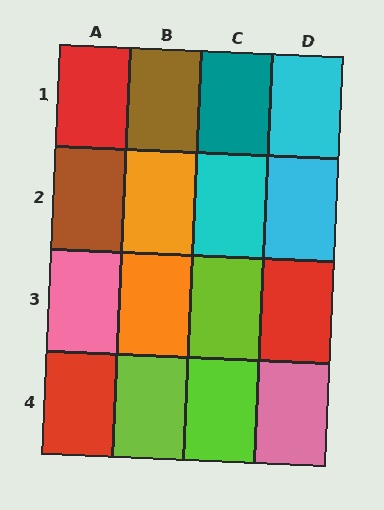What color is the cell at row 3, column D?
Red.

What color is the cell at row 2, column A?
Brown.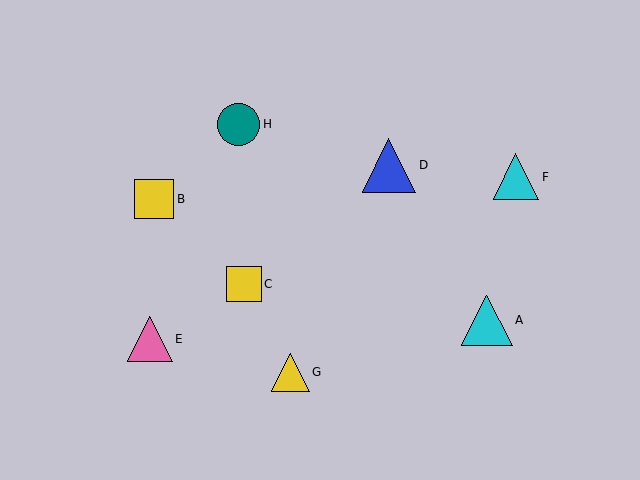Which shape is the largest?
The blue triangle (labeled D) is the largest.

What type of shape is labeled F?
Shape F is a cyan triangle.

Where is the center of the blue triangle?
The center of the blue triangle is at (389, 165).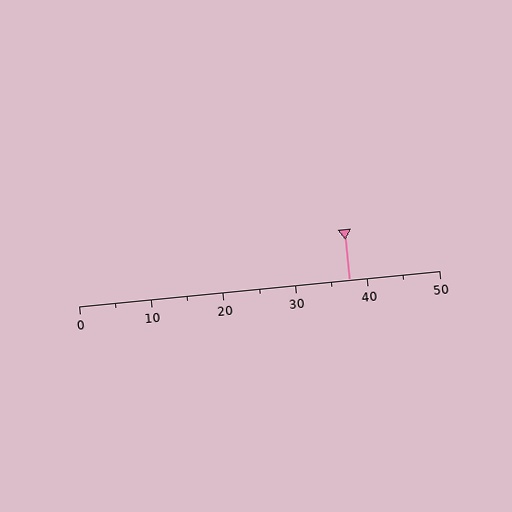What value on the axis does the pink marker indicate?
The marker indicates approximately 37.5.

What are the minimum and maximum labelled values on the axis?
The axis runs from 0 to 50.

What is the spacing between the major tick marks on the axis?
The major ticks are spaced 10 apart.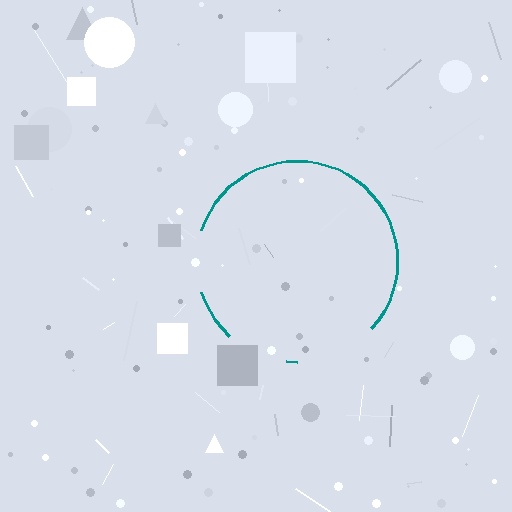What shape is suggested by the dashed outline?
The dashed outline suggests a circle.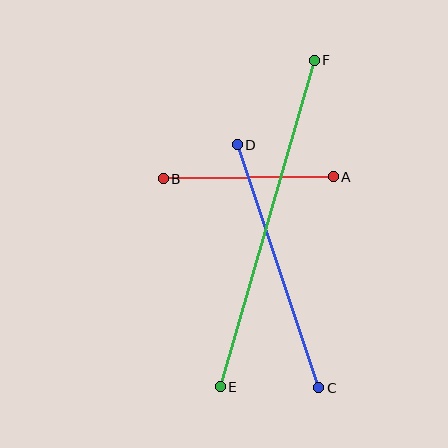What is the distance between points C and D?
The distance is approximately 256 pixels.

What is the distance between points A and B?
The distance is approximately 170 pixels.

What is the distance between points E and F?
The distance is approximately 340 pixels.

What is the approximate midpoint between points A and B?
The midpoint is at approximately (248, 178) pixels.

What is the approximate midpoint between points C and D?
The midpoint is at approximately (278, 266) pixels.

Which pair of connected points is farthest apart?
Points E and F are farthest apart.